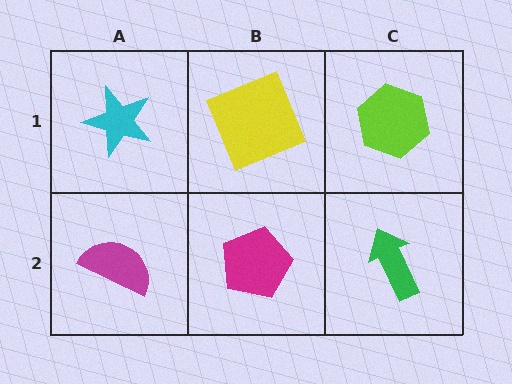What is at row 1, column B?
A yellow square.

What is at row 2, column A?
A magenta semicircle.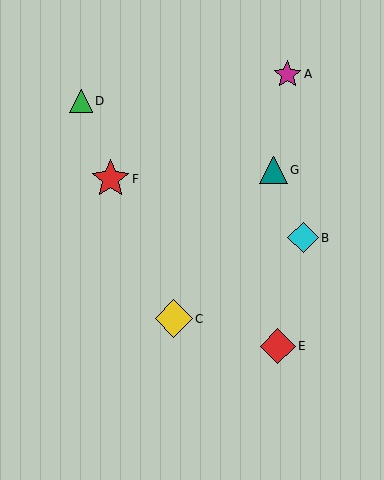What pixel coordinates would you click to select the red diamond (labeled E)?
Click at (278, 346) to select the red diamond E.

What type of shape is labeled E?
Shape E is a red diamond.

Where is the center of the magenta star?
The center of the magenta star is at (287, 74).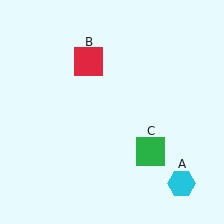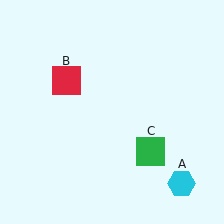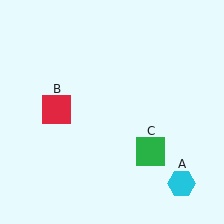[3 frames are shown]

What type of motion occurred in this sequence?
The red square (object B) rotated counterclockwise around the center of the scene.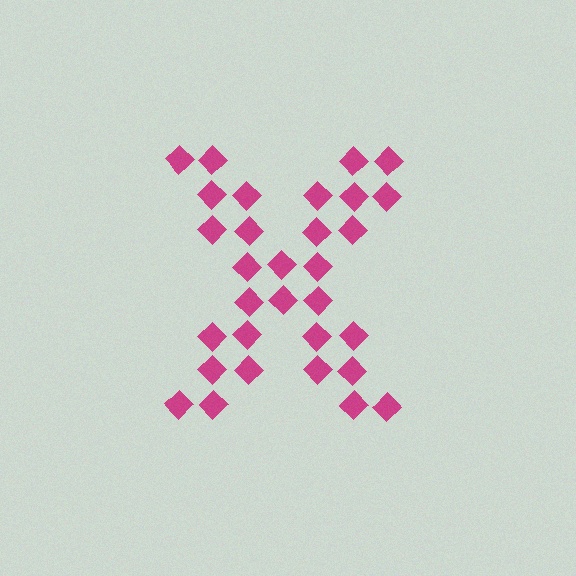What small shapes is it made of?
It is made of small diamonds.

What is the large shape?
The large shape is the letter X.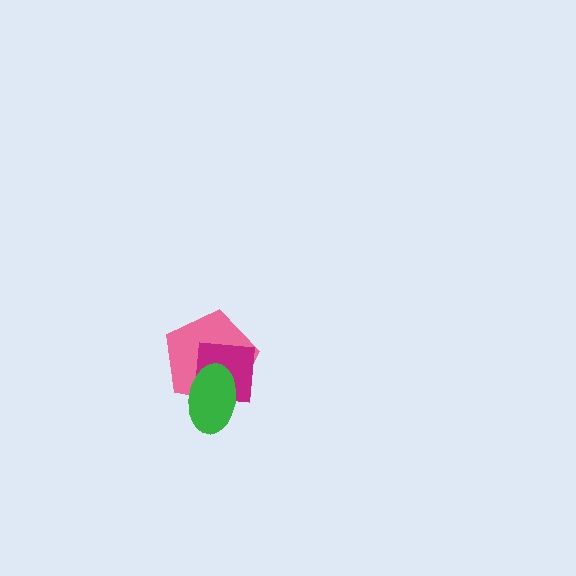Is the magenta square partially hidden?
Yes, it is partially covered by another shape.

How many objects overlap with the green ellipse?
2 objects overlap with the green ellipse.